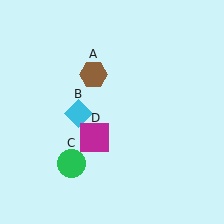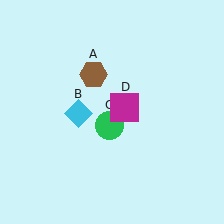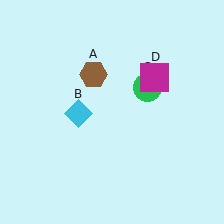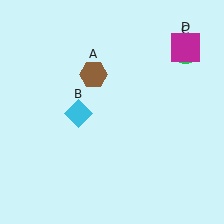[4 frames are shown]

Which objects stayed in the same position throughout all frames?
Brown hexagon (object A) and cyan diamond (object B) remained stationary.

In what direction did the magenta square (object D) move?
The magenta square (object D) moved up and to the right.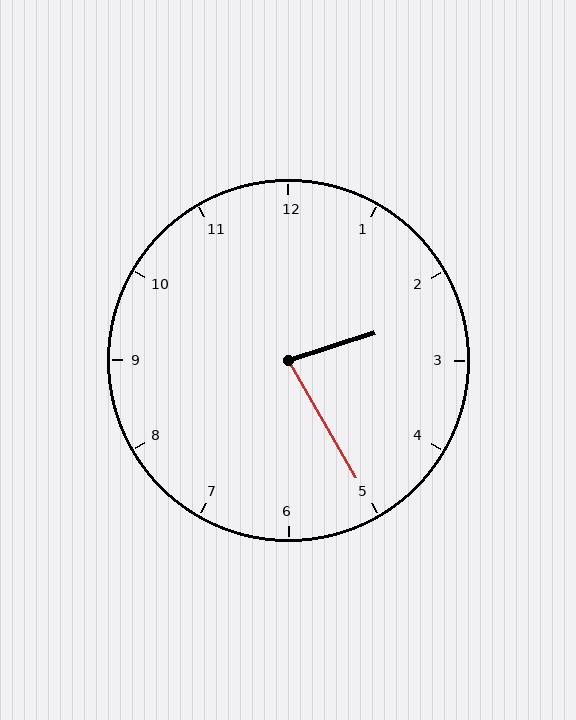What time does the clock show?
2:25.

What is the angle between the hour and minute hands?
Approximately 78 degrees.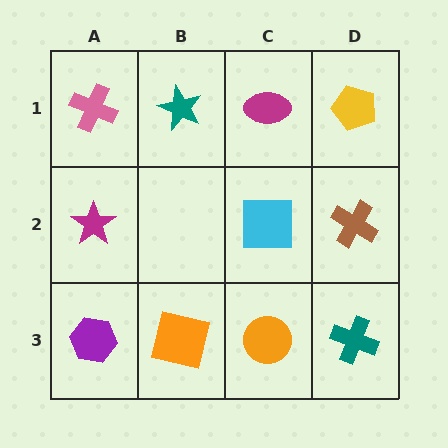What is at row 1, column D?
A yellow pentagon.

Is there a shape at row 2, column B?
No, that cell is empty.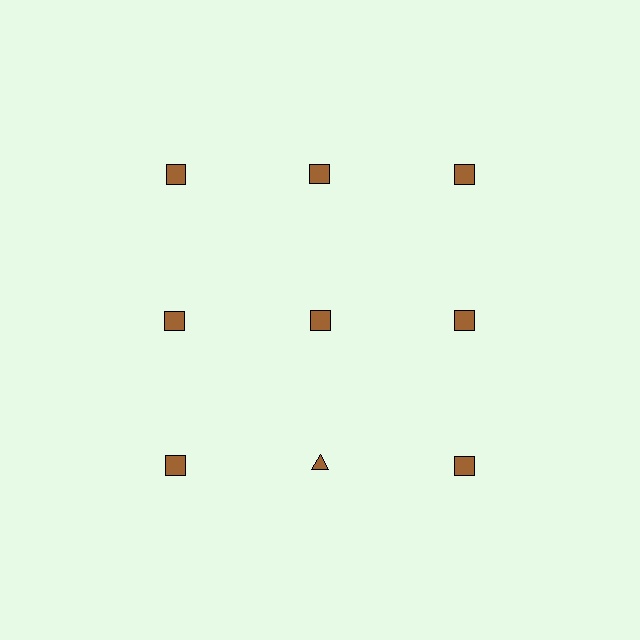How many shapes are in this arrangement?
There are 9 shapes arranged in a grid pattern.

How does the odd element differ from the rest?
It has a different shape: triangle instead of square.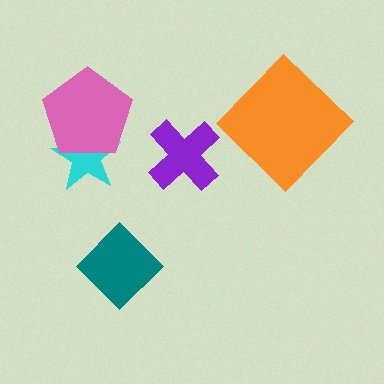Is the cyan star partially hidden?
Yes, it is partially covered by another shape.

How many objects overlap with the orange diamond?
0 objects overlap with the orange diamond.